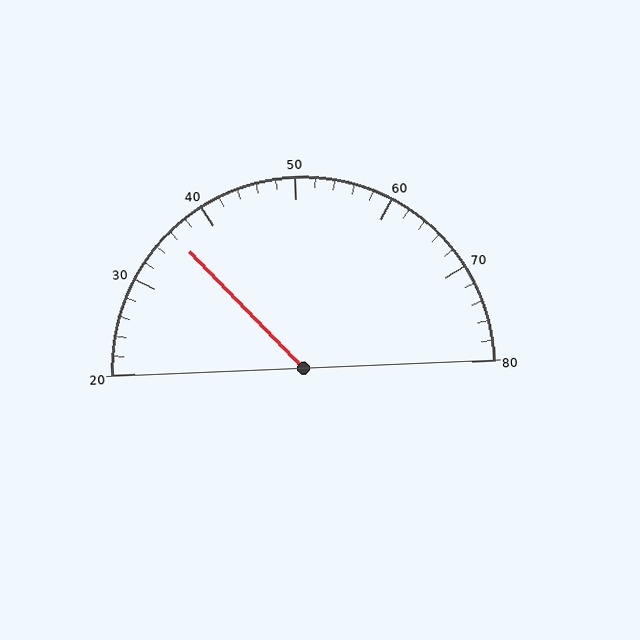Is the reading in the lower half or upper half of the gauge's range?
The reading is in the lower half of the range (20 to 80).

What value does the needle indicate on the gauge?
The needle indicates approximately 36.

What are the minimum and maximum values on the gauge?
The gauge ranges from 20 to 80.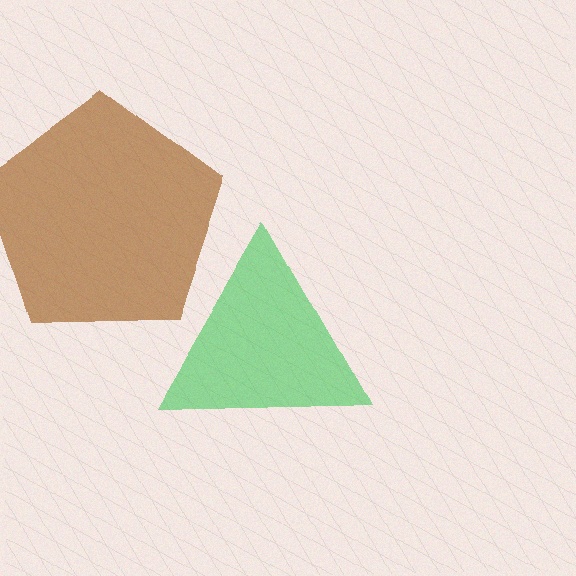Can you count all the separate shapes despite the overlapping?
Yes, there are 2 separate shapes.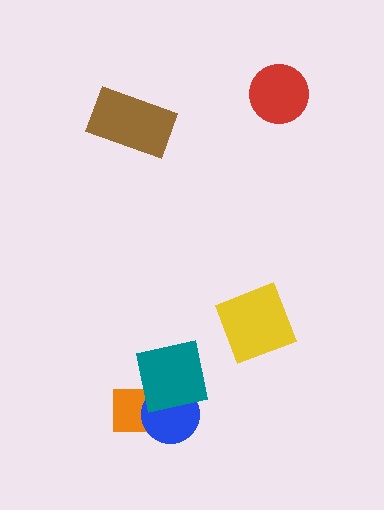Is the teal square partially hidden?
No, no other shape covers it.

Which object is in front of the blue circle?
The teal square is in front of the blue circle.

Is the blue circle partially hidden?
Yes, it is partially covered by another shape.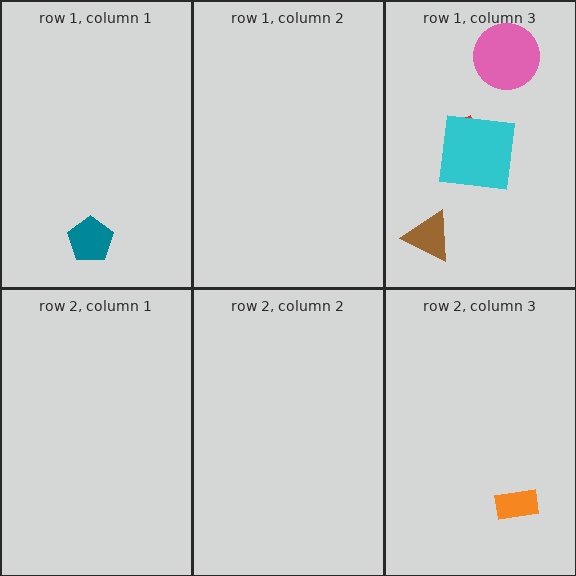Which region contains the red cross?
The row 1, column 3 region.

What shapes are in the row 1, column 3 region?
The pink circle, the red cross, the brown triangle, the cyan square.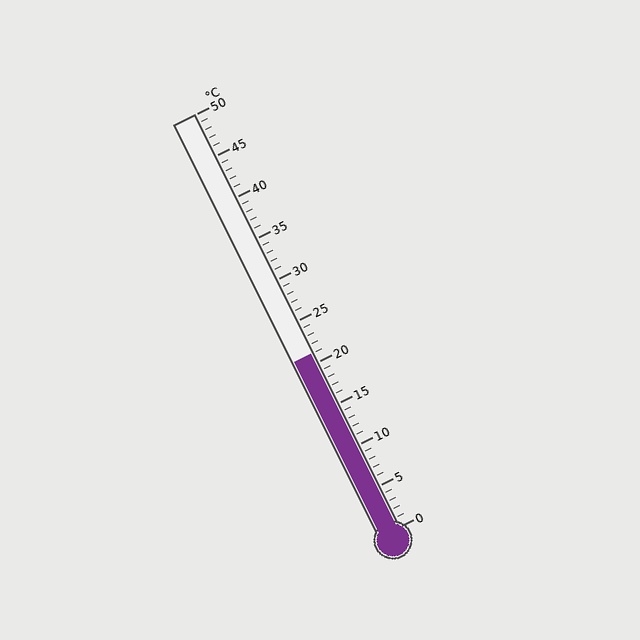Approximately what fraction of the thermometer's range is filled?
The thermometer is filled to approximately 40% of its range.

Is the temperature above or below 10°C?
The temperature is above 10°C.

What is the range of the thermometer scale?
The thermometer scale ranges from 0°C to 50°C.